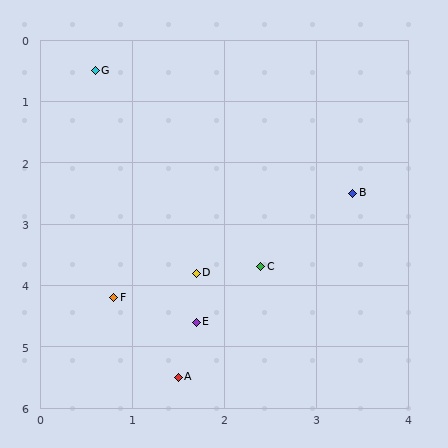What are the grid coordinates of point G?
Point G is at approximately (0.6, 0.5).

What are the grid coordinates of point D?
Point D is at approximately (1.7, 3.8).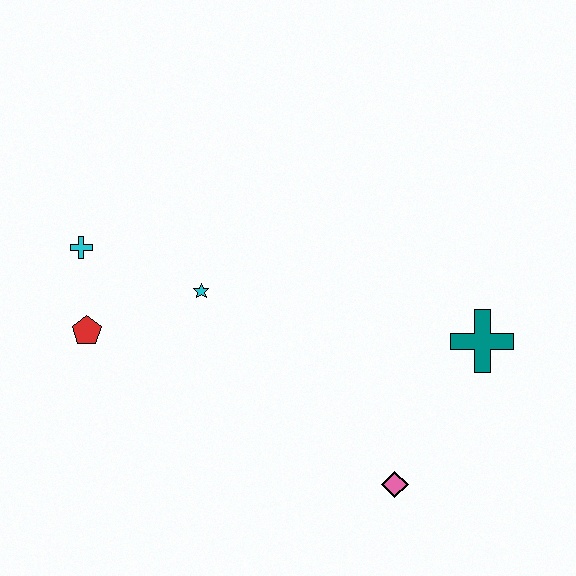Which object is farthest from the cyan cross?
The teal cross is farthest from the cyan cross.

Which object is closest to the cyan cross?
The red pentagon is closest to the cyan cross.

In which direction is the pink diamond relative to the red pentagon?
The pink diamond is to the right of the red pentagon.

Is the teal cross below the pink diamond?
No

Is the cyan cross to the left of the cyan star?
Yes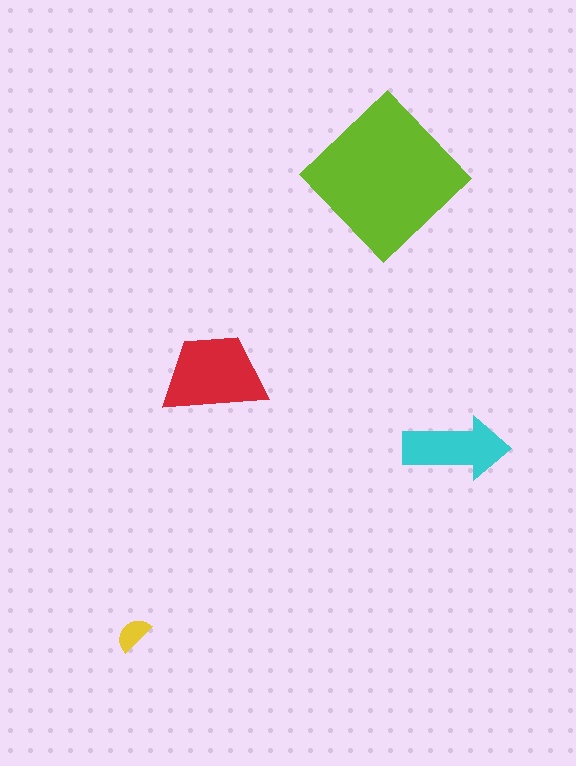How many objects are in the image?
There are 4 objects in the image.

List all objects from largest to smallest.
The lime diamond, the red trapezoid, the cyan arrow, the yellow semicircle.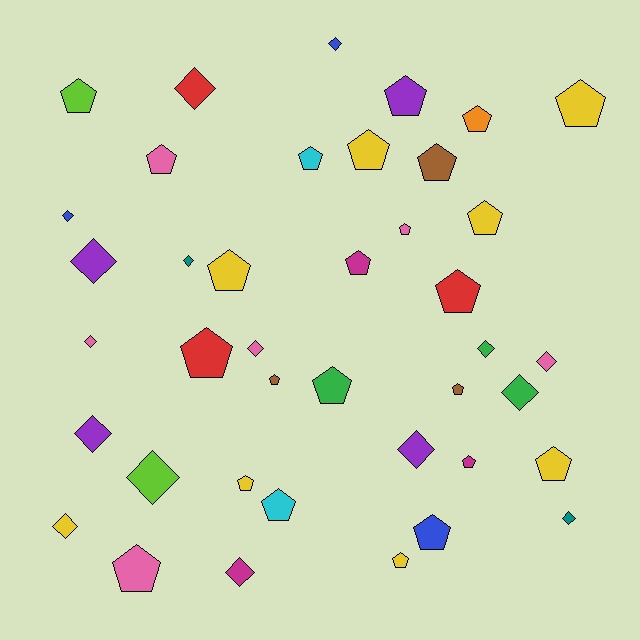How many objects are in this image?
There are 40 objects.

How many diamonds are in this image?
There are 16 diamonds.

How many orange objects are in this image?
There is 1 orange object.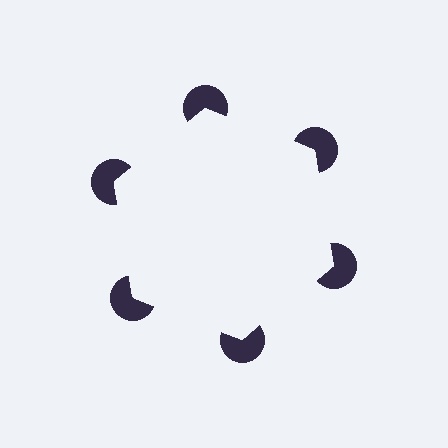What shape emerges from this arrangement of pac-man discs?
An illusory hexagon — its edges are inferred from the aligned wedge cuts in the pac-man discs, not physically drawn.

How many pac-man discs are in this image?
There are 6 — one at each vertex of the illusory hexagon.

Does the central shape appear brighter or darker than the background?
It typically appears slightly brighter than the background, even though no actual brightness change is drawn.